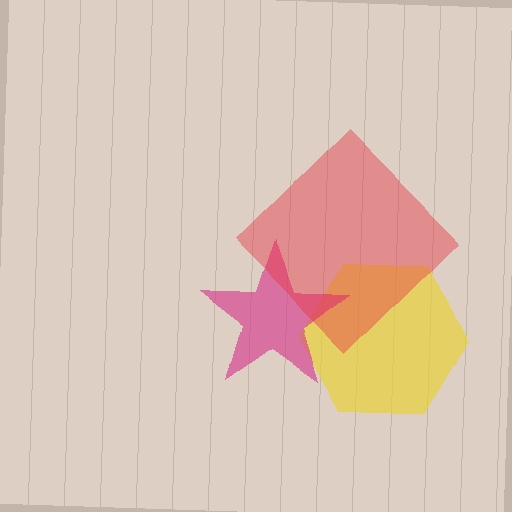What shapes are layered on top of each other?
The layered shapes are: a yellow hexagon, a magenta star, a red diamond.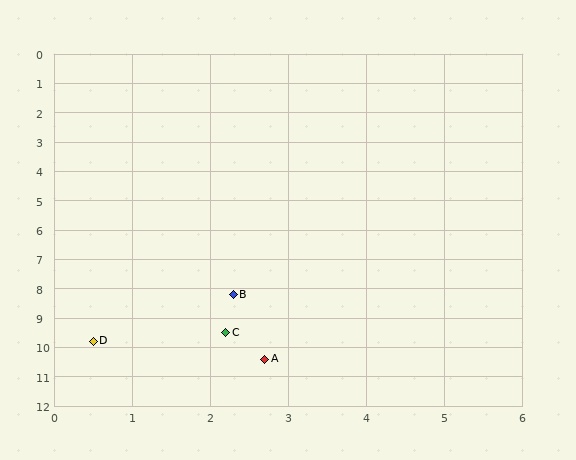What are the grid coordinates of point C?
Point C is at approximately (2.2, 9.5).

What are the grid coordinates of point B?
Point B is at approximately (2.3, 8.2).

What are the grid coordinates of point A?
Point A is at approximately (2.7, 10.4).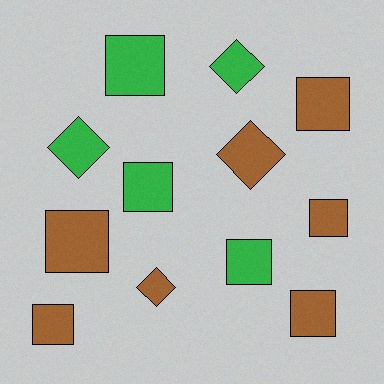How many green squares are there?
There are 3 green squares.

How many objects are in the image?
There are 12 objects.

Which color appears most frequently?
Brown, with 7 objects.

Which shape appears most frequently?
Square, with 8 objects.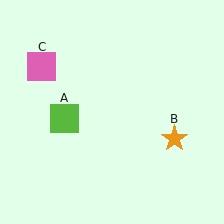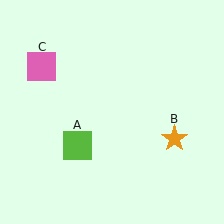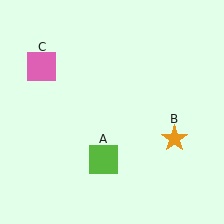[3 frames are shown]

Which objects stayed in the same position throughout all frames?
Orange star (object B) and pink square (object C) remained stationary.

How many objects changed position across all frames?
1 object changed position: lime square (object A).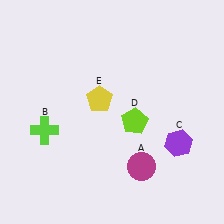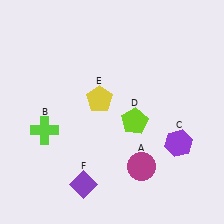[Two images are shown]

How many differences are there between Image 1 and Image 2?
There is 1 difference between the two images.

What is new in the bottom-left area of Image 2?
A purple diamond (F) was added in the bottom-left area of Image 2.